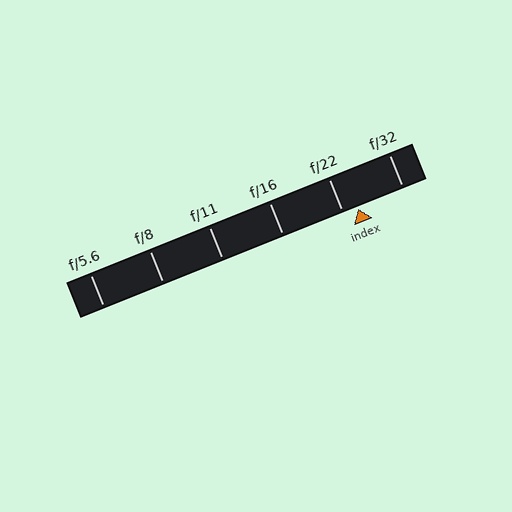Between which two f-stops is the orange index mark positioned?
The index mark is between f/22 and f/32.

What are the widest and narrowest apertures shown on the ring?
The widest aperture shown is f/5.6 and the narrowest is f/32.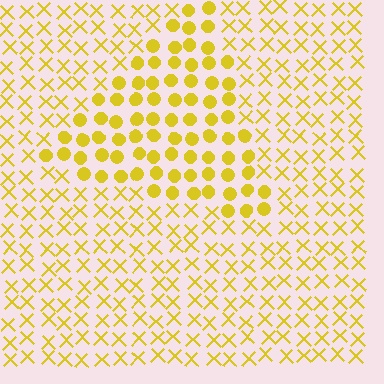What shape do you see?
I see a triangle.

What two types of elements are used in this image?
The image uses circles inside the triangle region and X marks outside it.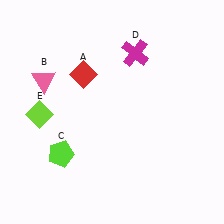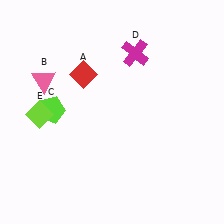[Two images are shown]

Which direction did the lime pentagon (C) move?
The lime pentagon (C) moved up.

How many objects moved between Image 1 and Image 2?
1 object moved between the two images.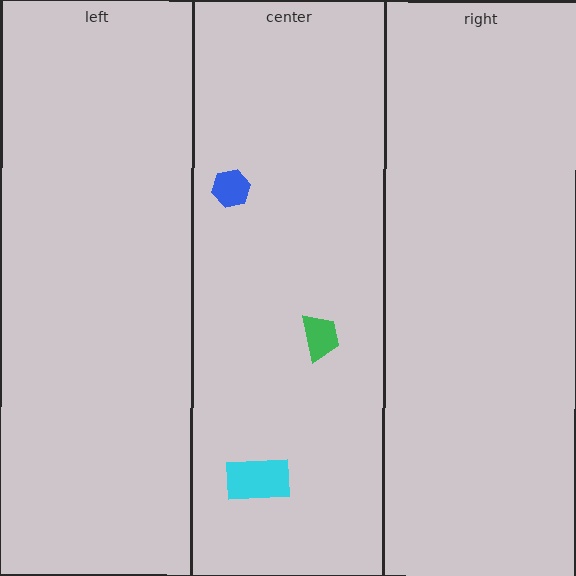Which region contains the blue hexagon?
The center region.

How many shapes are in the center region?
3.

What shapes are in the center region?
The green trapezoid, the blue hexagon, the cyan rectangle.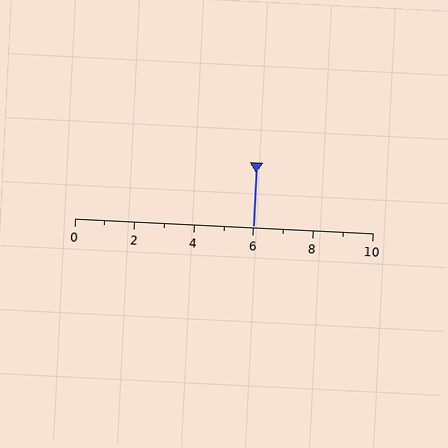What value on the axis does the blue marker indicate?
The marker indicates approximately 6.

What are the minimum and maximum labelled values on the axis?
The axis runs from 0 to 10.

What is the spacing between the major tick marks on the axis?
The major ticks are spaced 2 apart.